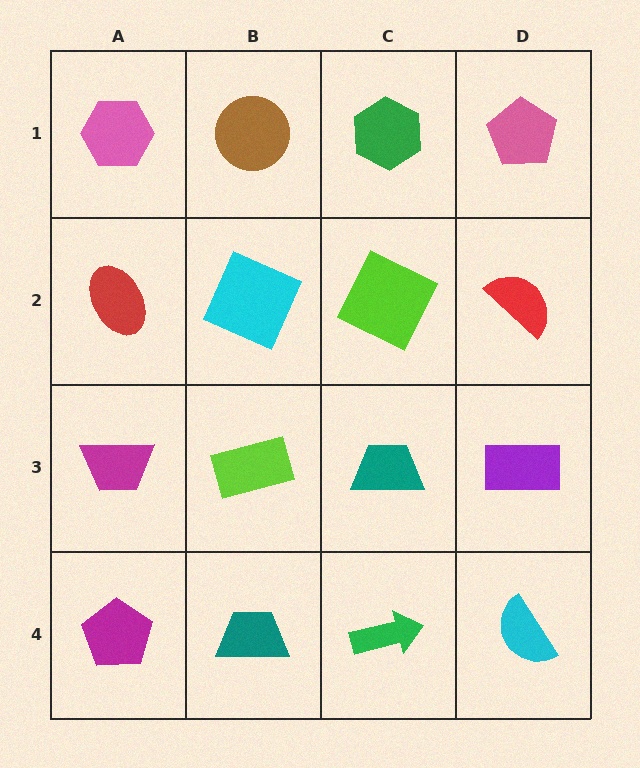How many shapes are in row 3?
4 shapes.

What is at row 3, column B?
A lime rectangle.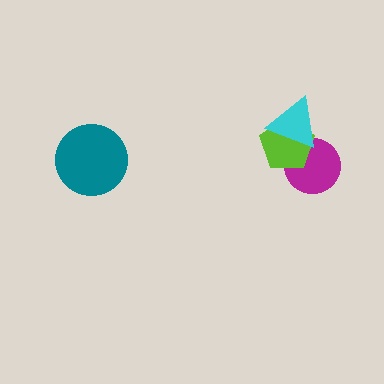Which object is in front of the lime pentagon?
The cyan triangle is in front of the lime pentagon.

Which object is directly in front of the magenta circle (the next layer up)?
The lime pentagon is directly in front of the magenta circle.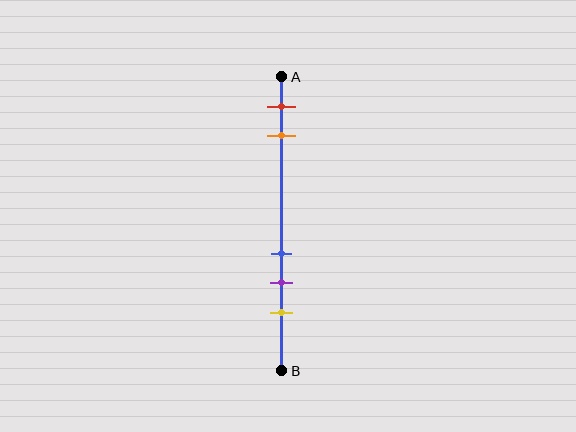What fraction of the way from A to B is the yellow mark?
The yellow mark is approximately 80% (0.8) of the way from A to B.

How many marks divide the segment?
There are 5 marks dividing the segment.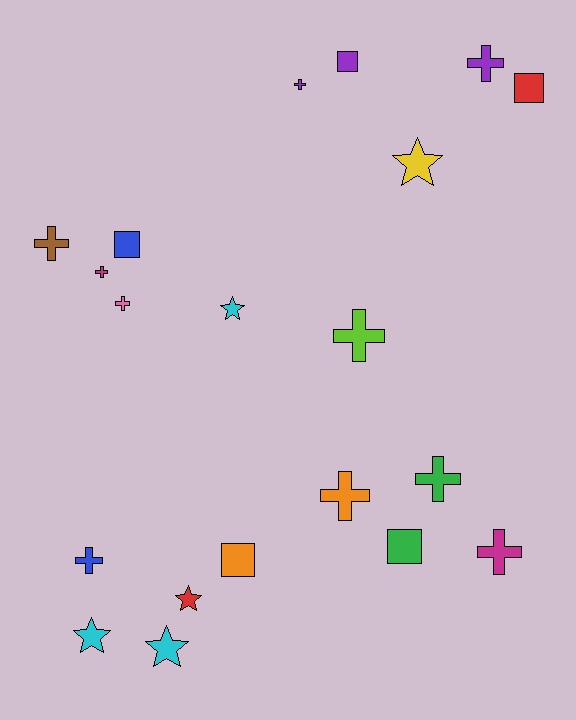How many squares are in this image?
There are 5 squares.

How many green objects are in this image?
There are 2 green objects.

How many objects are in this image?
There are 20 objects.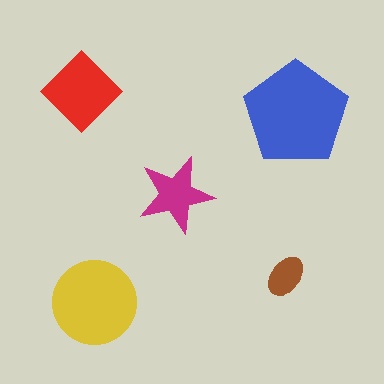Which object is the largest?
The blue pentagon.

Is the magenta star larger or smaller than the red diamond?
Smaller.